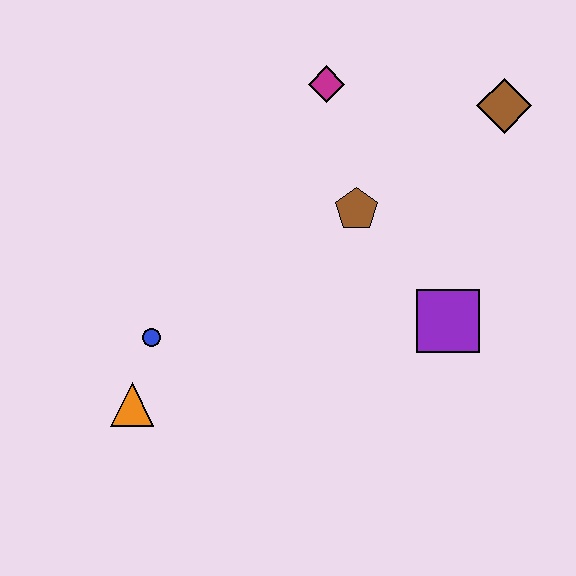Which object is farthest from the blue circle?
The brown diamond is farthest from the blue circle.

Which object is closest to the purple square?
The brown pentagon is closest to the purple square.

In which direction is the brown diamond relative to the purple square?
The brown diamond is above the purple square.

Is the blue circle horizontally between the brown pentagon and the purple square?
No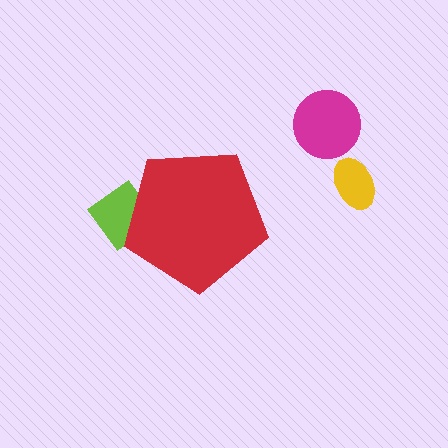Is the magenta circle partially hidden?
No, the magenta circle is fully visible.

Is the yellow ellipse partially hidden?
No, the yellow ellipse is fully visible.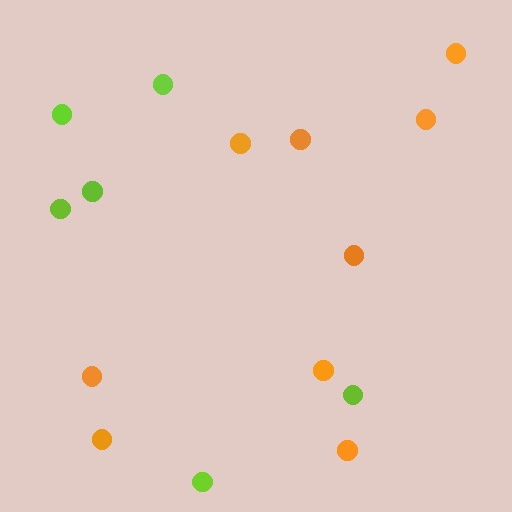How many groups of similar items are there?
There are 2 groups: one group of lime circles (6) and one group of orange circles (9).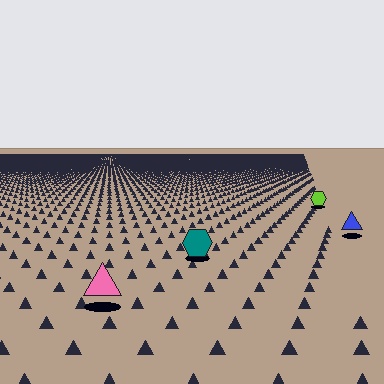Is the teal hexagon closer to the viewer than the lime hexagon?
Yes. The teal hexagon is closer — you can tell from the texture gradient: the ground texture is coarser near it.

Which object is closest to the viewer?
The pink triangle is closest. The texture marks near it are larger and more spread out.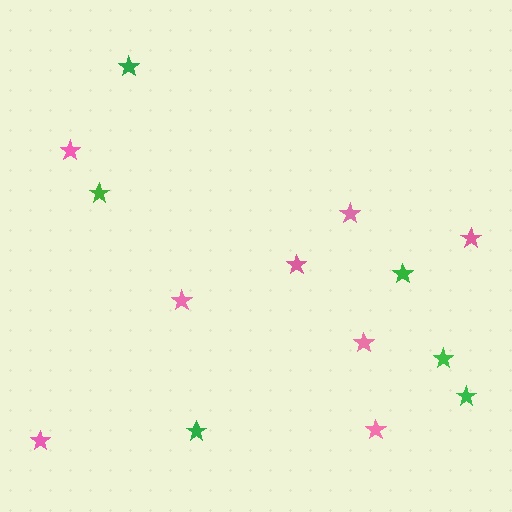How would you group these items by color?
There are 2 groups: one group of pink stars (8) and one group of green stars (6).